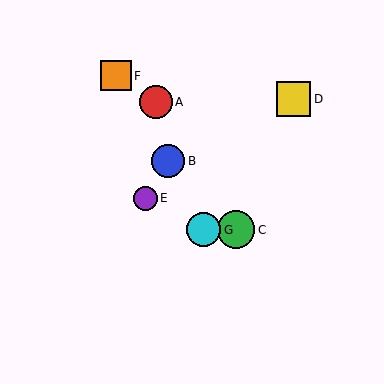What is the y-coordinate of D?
Object D is at y≈99.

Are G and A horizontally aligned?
No, G is at y≈230 and A is at y≈102.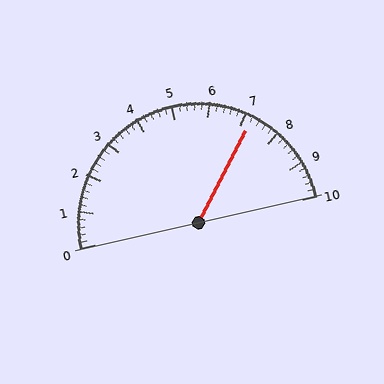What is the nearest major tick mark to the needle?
The nearest major tick mark is 7.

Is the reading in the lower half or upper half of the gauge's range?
The reading is in the upper half of the range (0 to 10).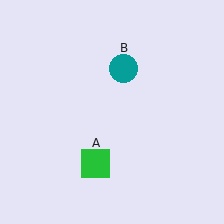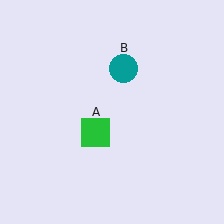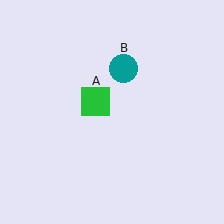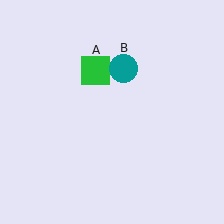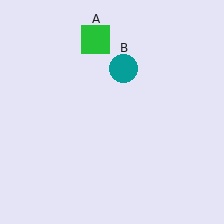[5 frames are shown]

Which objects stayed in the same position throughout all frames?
Teal circle (object B) remained stationary.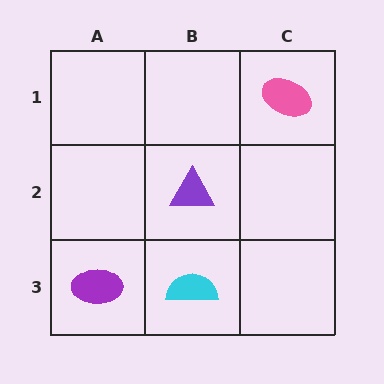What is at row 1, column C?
A pink ellipse.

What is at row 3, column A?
A purple ellipse.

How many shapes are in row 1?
1 shape.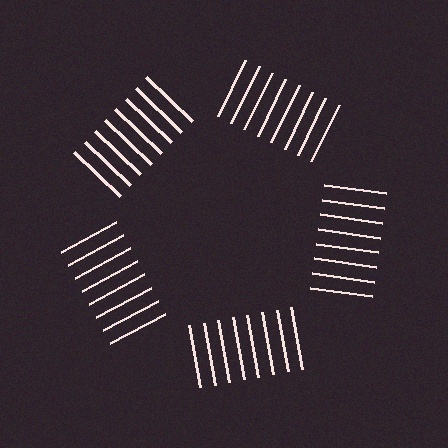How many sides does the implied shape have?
5 sides — the line-ends trace a pentagon.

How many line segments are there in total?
40 — 8 along each of the 5 edges.